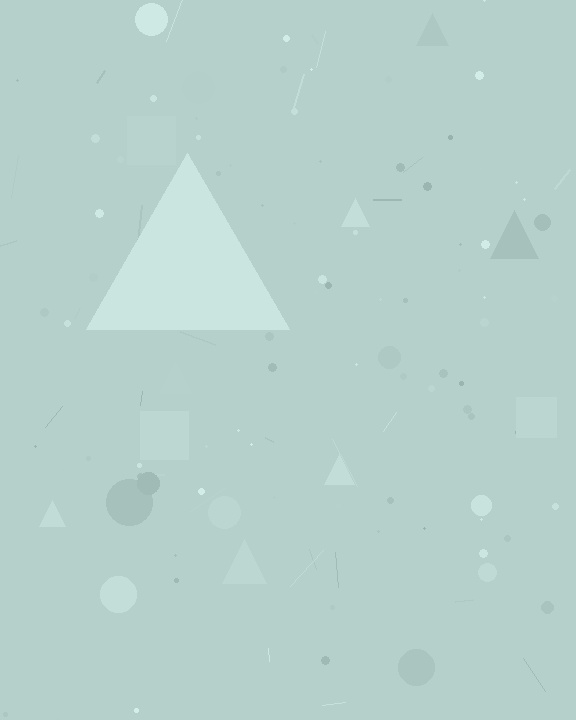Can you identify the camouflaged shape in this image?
The camouflaged shape is a triangle.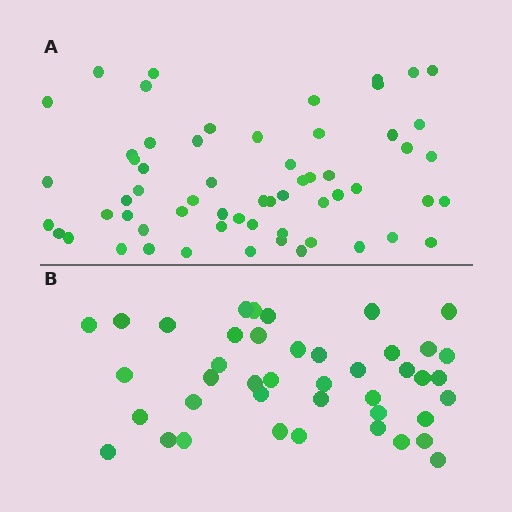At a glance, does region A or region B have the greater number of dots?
Region A (the top region) has more dots.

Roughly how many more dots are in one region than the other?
Region A has approximately 20 more dots than region B.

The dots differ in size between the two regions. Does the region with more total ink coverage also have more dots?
No. Region B has more total ink coverage because its dots are larger, but region A actually contains more individual dots. Total area can be misleading — the number of items is what matters here.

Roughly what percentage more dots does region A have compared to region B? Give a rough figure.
About 45% more.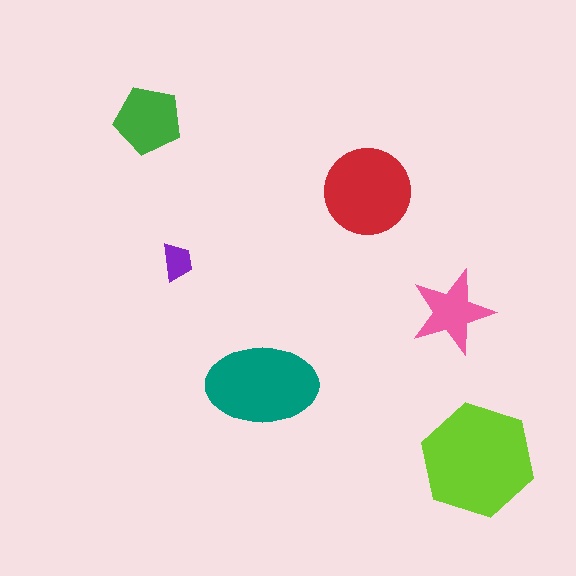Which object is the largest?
The lime hexagon.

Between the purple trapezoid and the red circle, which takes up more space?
The red circle.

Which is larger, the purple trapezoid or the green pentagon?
The green pentagon.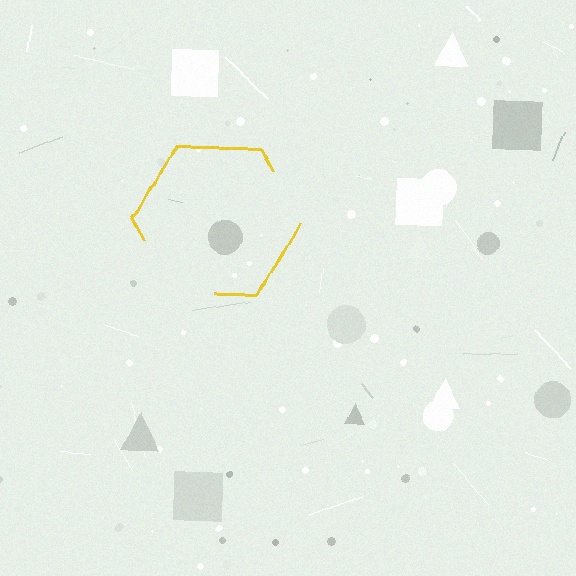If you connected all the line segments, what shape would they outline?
They would outline a hexagon.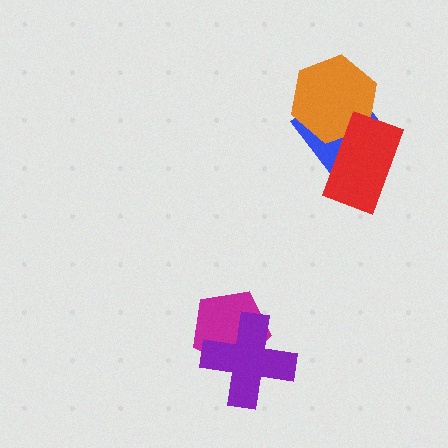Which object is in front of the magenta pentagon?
The purple cross is in front of the magenta pentagon.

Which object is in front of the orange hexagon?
The red rectangle is in front of the orange hexagon.